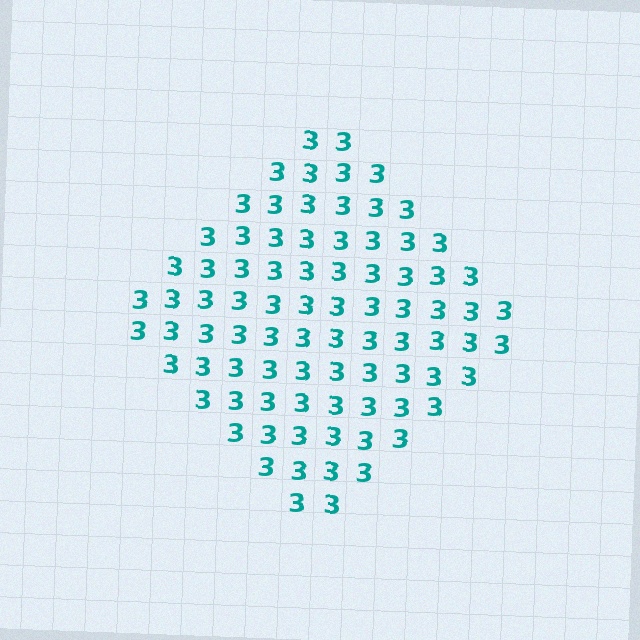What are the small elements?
The small elements are digit 3's.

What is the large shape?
The large shape is a diamond.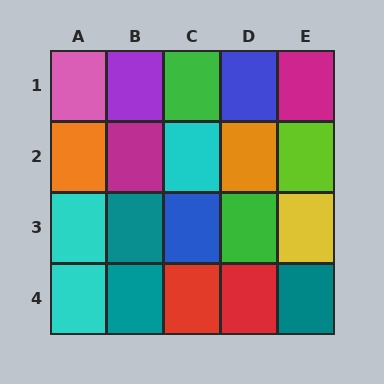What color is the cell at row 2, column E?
Lime.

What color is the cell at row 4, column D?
Red.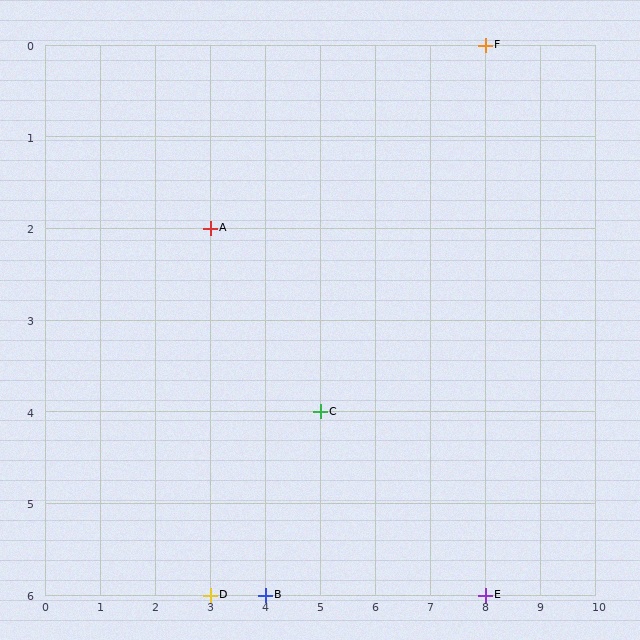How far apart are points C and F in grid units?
Points C and F are 3 columns and 4 rows apart (about 5.0 grid units diagonally).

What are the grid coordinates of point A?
Point A is at grid coordinates (3, 2).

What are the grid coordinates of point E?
Point E is at grid coordinates (8, 6).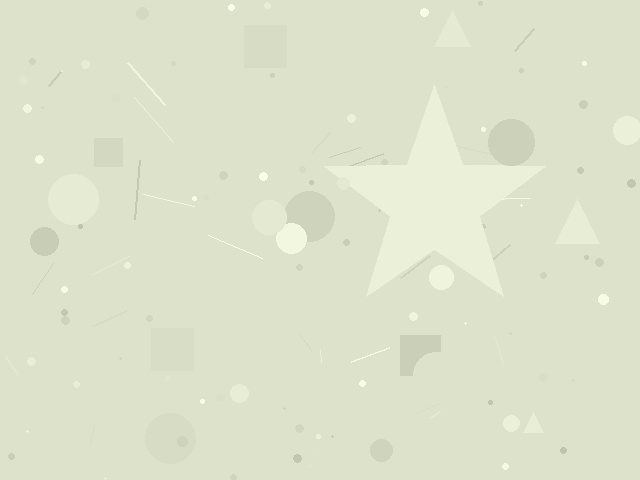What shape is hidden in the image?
A star is hidden in the image.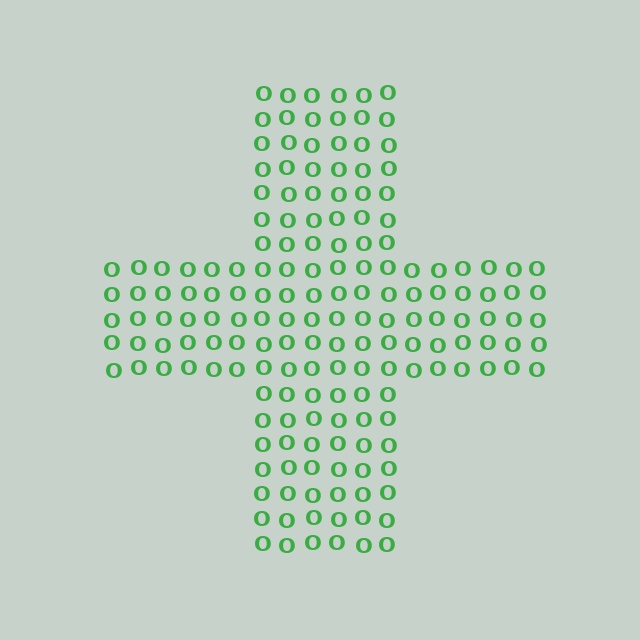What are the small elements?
The small elements are letter O's.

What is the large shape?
The large shape is a cross.